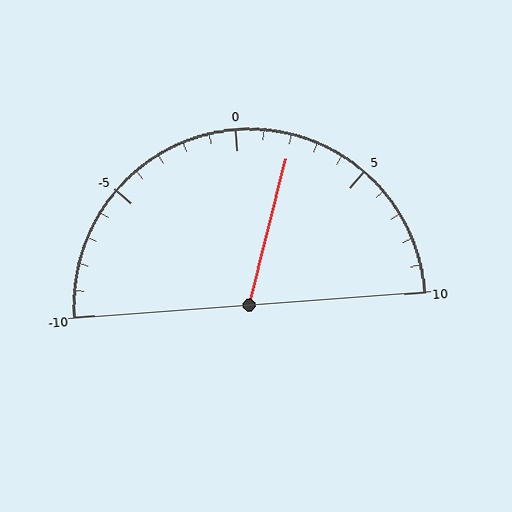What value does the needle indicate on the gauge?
The needle indicates approximately 2.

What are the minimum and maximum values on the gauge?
The gauge ranges from -10 to 10.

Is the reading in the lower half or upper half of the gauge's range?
The reading is in the upper half of the range (-10 to 10).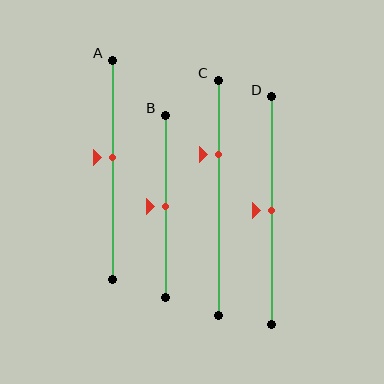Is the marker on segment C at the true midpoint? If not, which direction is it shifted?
No, the marker on segment C is shifted upward by about 18% of the segment length.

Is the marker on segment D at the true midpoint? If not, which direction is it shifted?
Yes, the marker on segment D is at the true midpoint.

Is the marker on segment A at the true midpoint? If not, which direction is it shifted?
No, the marker on segment A is shifted upward by about 6% of the segment length.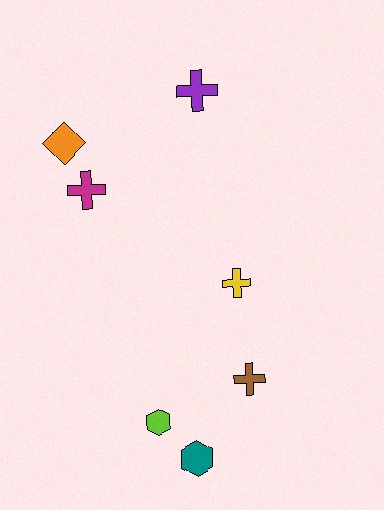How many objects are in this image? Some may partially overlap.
There are 7 objects.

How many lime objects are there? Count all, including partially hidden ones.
There is 1 lime object.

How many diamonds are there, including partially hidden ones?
There is 1 diamond.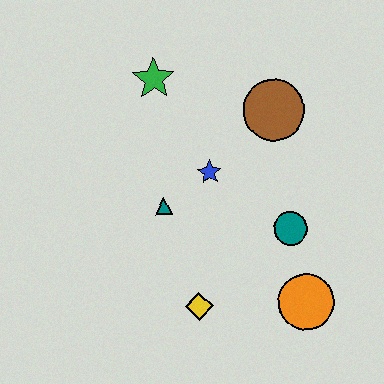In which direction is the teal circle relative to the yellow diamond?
The teal circle is to the right of the yellow diamond.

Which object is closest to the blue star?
The teal triangle is closest to the blue star.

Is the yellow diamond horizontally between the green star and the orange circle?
Yes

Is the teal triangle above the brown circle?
No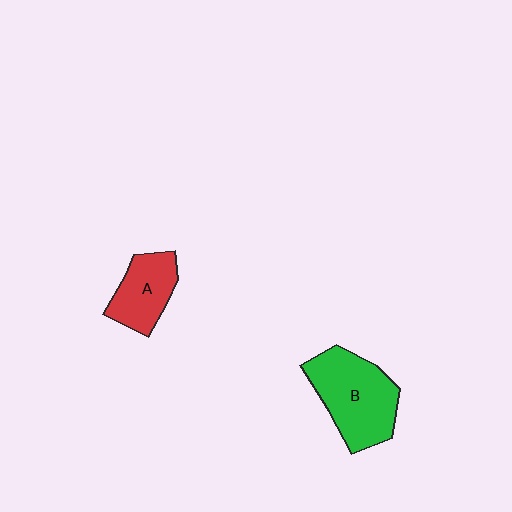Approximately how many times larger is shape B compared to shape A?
Approximately 1.6 times.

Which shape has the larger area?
Shape B (green).